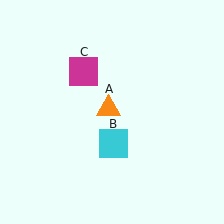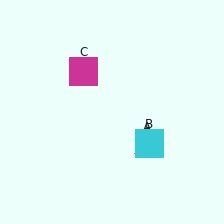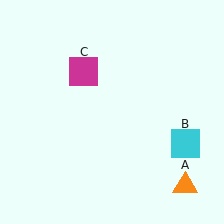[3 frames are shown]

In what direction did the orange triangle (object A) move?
The orange triangle (object A) moved down and to the right.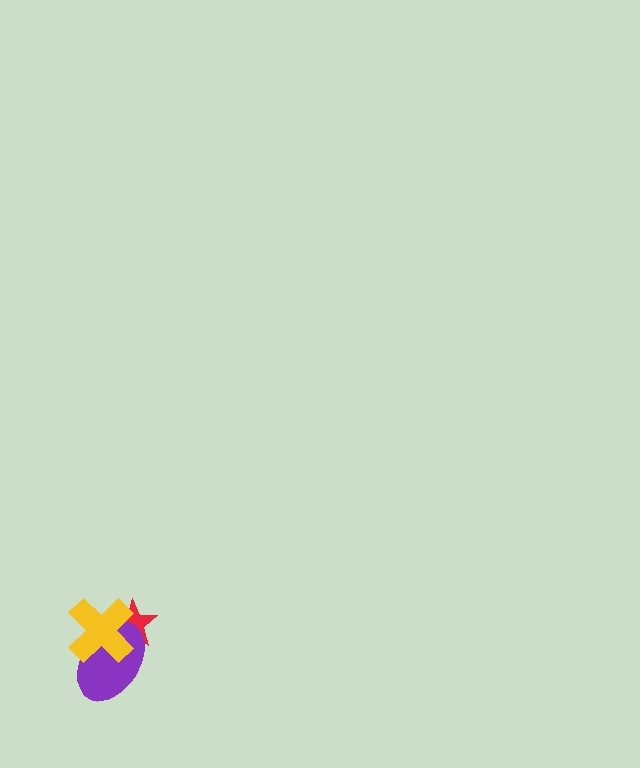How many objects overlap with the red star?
2 objects overlap with the red star.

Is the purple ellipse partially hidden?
Yes, it is partially covered by another shape.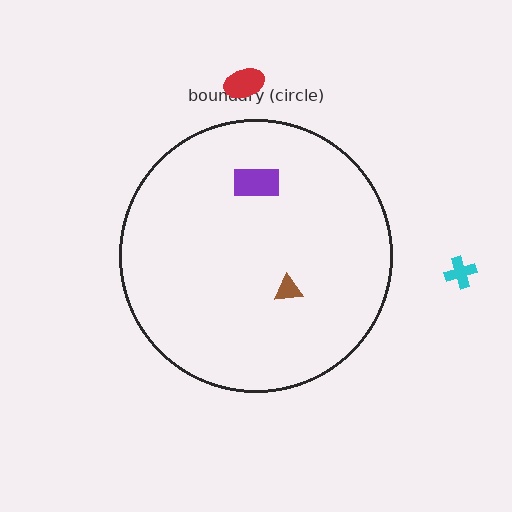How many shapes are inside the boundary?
2 inside, 2 outside.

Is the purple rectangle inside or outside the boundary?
Inside.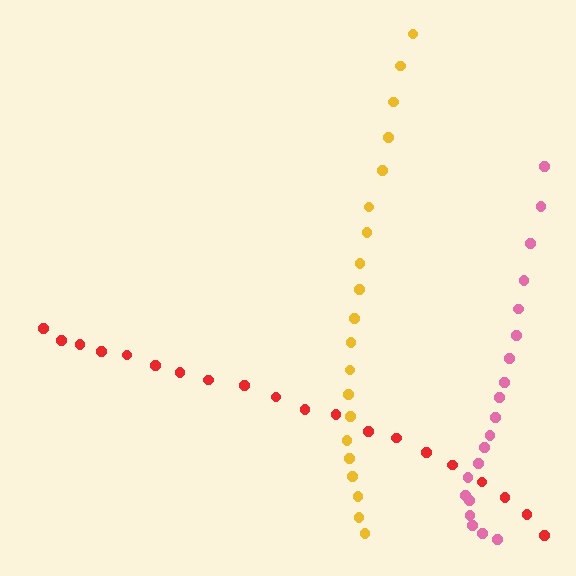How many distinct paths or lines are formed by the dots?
There are 3 distinct paths.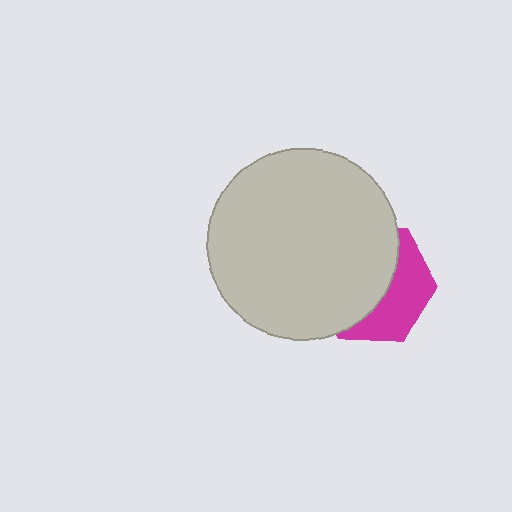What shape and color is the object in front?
The object in front is a light gray circle.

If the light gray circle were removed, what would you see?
You would see the complete magenta hexagon.